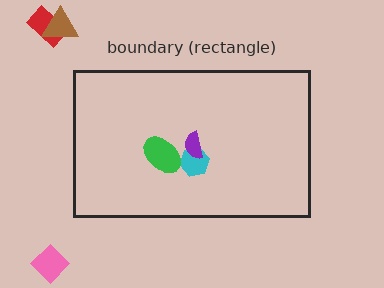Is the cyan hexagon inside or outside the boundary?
Inside.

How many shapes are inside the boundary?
3 inside, 3 outside.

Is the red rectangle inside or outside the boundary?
Outside.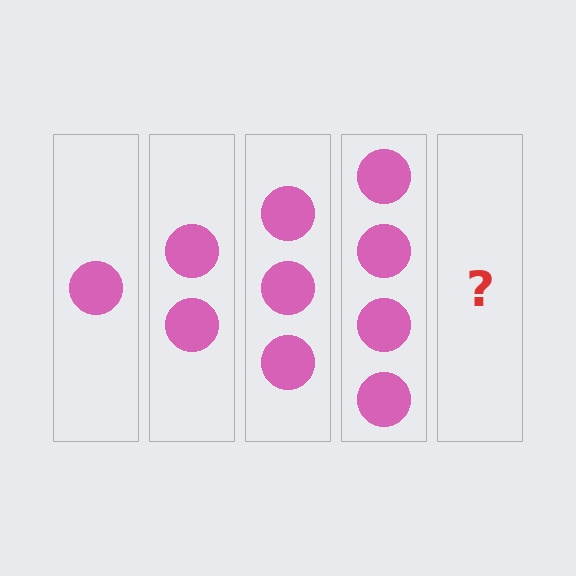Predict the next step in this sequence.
The next step is 5 circles.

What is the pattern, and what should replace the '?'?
The pattern is that each step adds one more circle. The '?' should be 5 circles.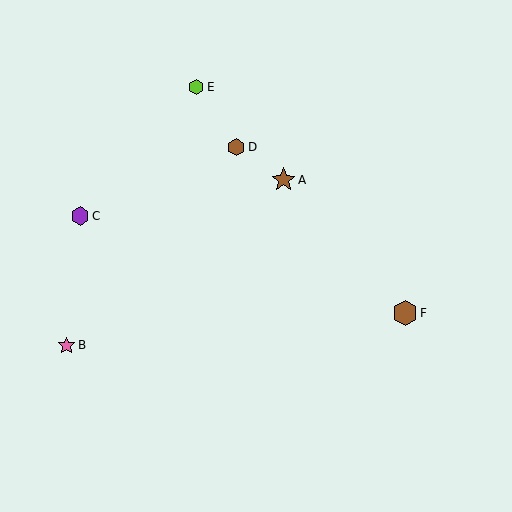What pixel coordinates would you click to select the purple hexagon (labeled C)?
Click at (80, 216) to select the purple hexagon C.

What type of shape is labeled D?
Shape D is a brown hexagon.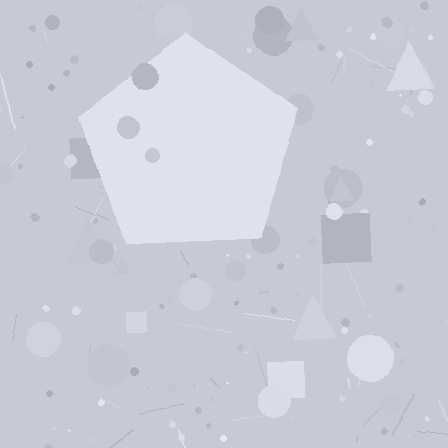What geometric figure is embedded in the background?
A pentagon is embedded in the background.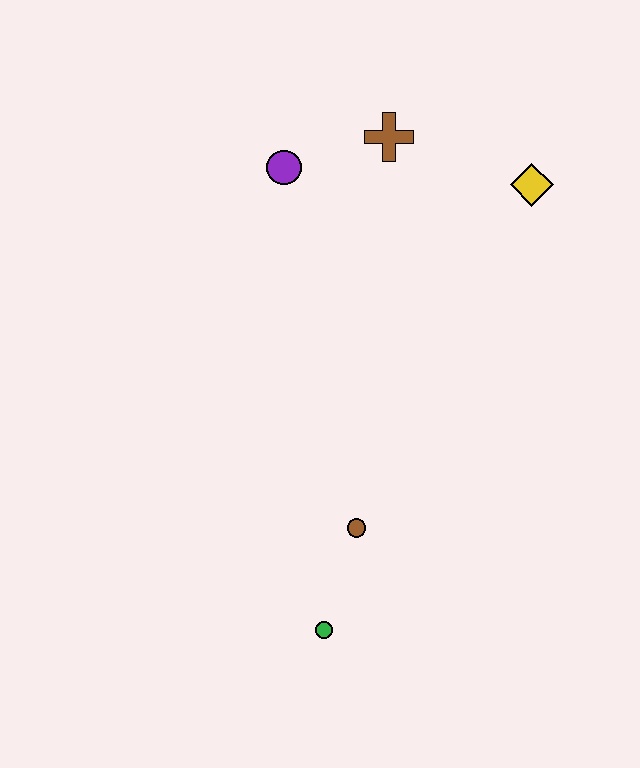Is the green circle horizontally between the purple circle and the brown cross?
Yes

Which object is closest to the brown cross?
The purple circle is closest to the brown cross.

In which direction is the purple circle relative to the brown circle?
The purple circle is above the brown circle.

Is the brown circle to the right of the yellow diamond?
No